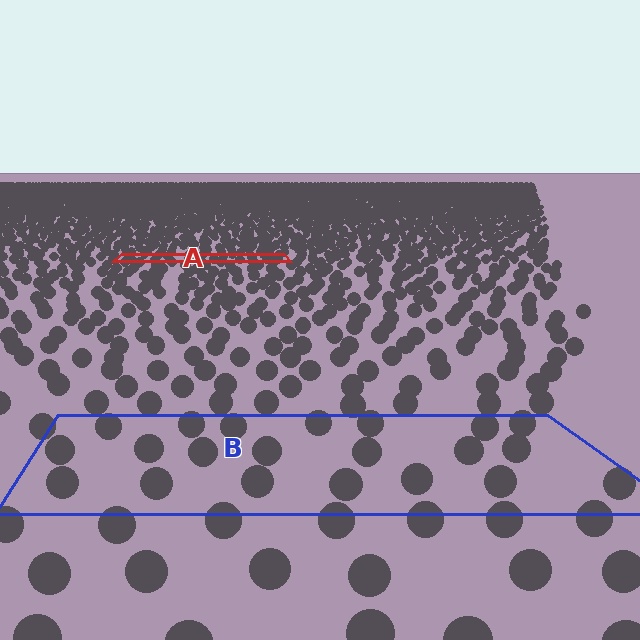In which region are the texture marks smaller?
The texture marks are smaller in region A, because it is farther away.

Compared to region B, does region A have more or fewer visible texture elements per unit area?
Region A has more texture elements per unit area — they are packed more densely because it is farther away.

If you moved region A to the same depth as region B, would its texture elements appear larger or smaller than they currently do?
They would appear larger. At a closer depth, the same texture elements are projected at a bigger on-screen size.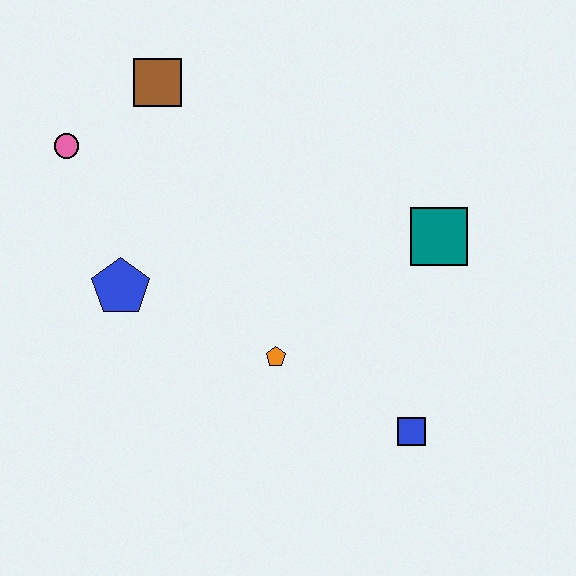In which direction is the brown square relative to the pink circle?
The brown square is to the right of the pink circle.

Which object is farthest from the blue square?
The pink circle is farthest from the blue square.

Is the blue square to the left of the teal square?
Yes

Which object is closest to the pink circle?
The brown square is closest to the pink circle.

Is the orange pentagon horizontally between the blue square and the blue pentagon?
Yes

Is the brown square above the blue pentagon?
Yes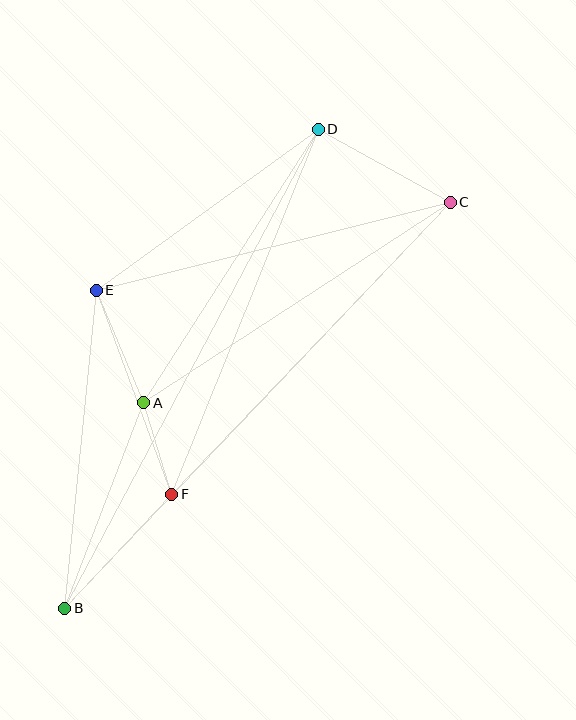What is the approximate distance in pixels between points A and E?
The distance between A and E is approximately 122 pixels.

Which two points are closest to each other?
Points A and F are closest to each other.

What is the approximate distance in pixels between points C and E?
The distance between C and E is approximately 365 pixels.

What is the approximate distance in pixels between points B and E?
The distance between B and E is approximately 319 pixels.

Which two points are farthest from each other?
Points B and C are farthest from each other.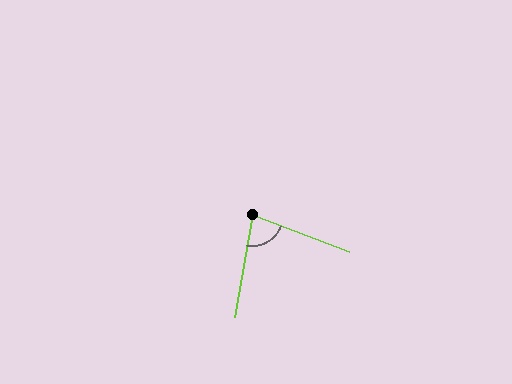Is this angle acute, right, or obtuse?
It is acute.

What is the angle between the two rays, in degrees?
Approximately 79 degrees.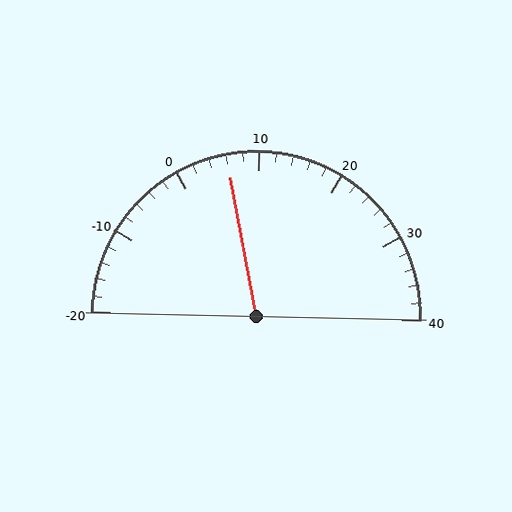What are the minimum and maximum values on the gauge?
The gauge ranges from -20 to 40.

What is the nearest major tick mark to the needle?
The nearest major tick mark is 10.